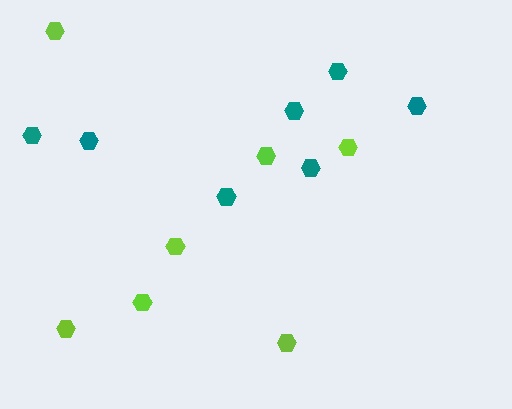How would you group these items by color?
There are 2 groups: one group of teal hexagons (7) and one group of lime hexagons (7).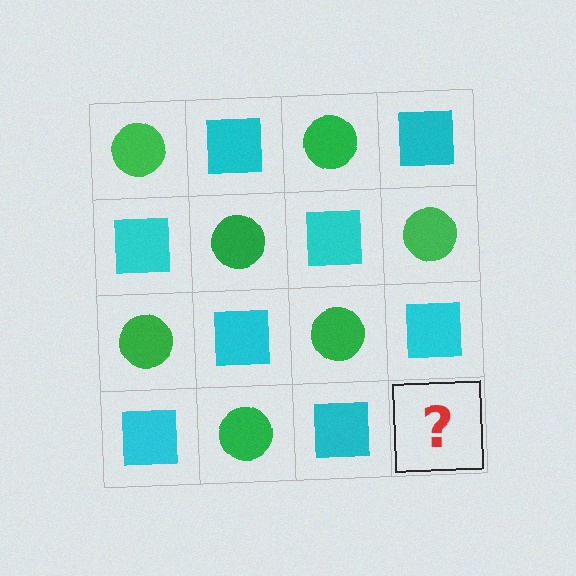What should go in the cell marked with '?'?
The missing cell should contain a green circle.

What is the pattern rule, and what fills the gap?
The rule is that it alternates green circle and cyan square in a checkerboard pattern. The gap should be filled with a green circle.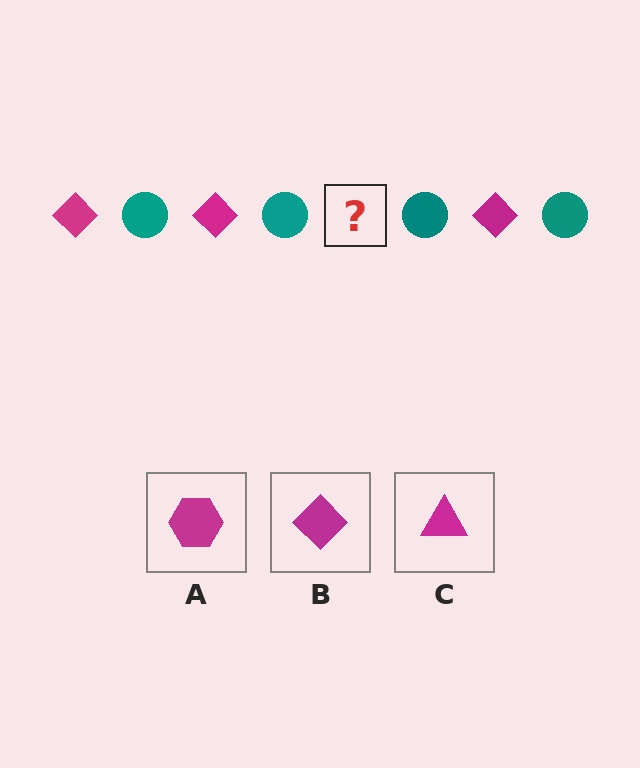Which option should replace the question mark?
Option B.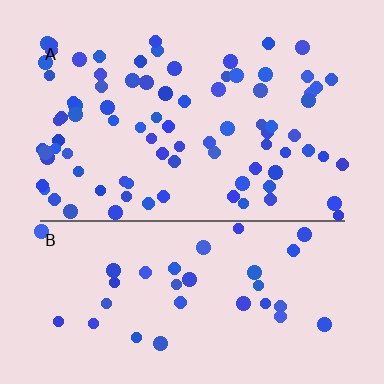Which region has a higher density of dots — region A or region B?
A (the top).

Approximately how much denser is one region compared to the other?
Approximately 2.3× — region A over region B.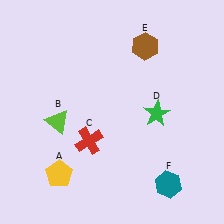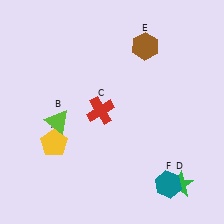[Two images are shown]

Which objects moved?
The objects that moved are: the yellow pentagon (A), the red cross (C), the green star (D).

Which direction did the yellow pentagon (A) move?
The yellow pentagon (A) moved up.